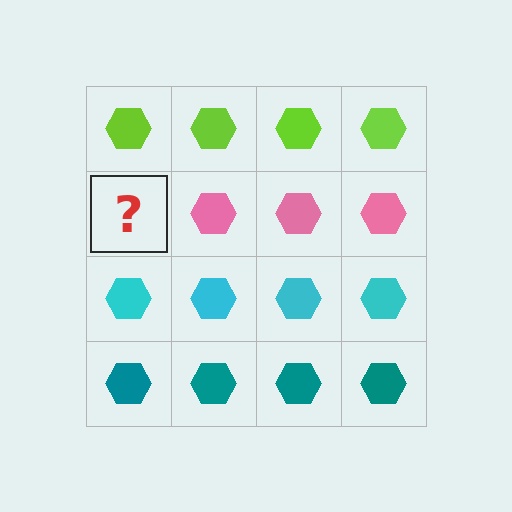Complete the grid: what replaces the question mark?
The question mark should be replaced with a pink hexagon.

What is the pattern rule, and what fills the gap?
The rule is that each row has a consistent color. The gap should be filled with a pink hexagon.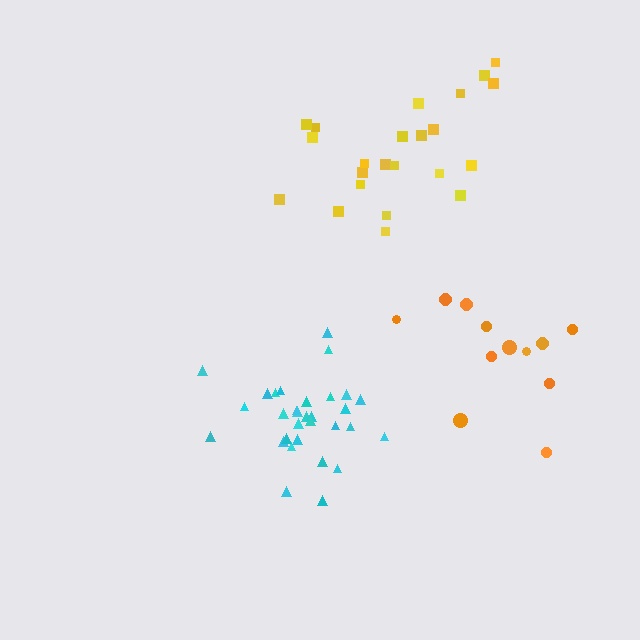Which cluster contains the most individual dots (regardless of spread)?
Cyan (31).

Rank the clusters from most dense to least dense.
cyan, yellow, orange.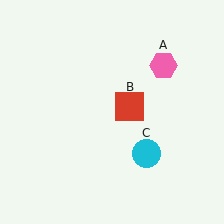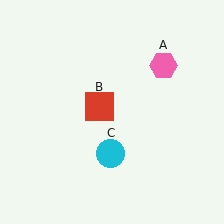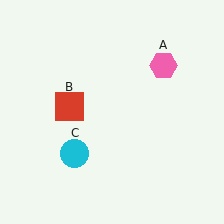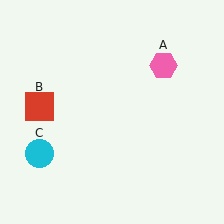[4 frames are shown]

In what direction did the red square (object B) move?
The red square (object B) moved left.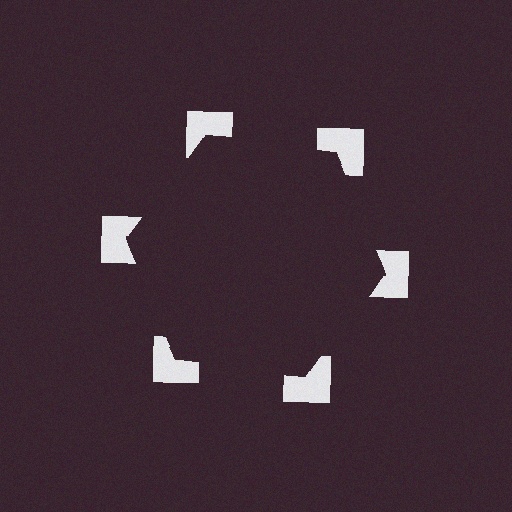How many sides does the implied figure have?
6 sides.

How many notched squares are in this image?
There are 6 — one at each vertex of the illusory hexagon.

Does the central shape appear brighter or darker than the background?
It typically appears slightly darker than the background, even though no actual brightness change is drawn.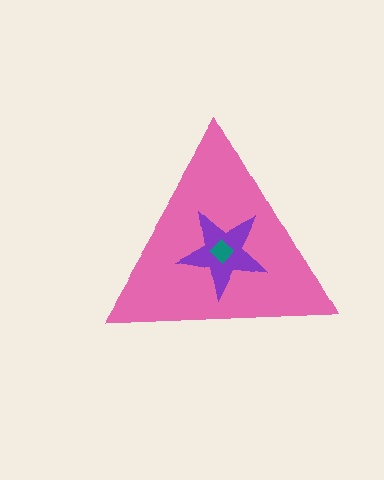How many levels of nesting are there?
3.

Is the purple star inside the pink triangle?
Yes.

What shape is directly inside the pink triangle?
The purple star.